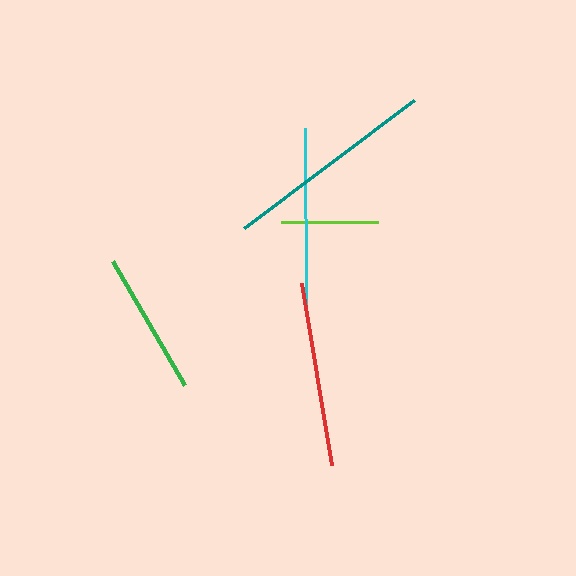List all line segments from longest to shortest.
From longest to shortest: teal, red, cyan, green, lime.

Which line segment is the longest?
The teal line is the longest at approximately 213 pixels.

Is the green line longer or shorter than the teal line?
The teal line is longer than the green line.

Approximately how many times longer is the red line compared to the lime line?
The red line is approximately 1.9 times the length of the lime line.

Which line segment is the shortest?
The lime line is the shortest at approximately 97 pixels.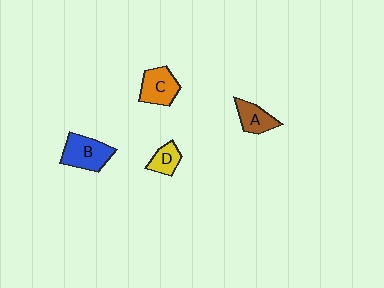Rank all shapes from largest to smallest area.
From largest to smallest: B (blue), C (orange), A (brown), D (yellow).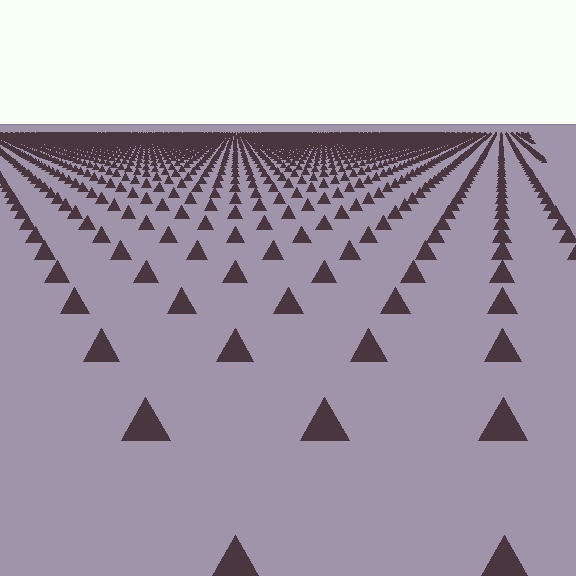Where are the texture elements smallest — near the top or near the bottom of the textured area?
Near the top.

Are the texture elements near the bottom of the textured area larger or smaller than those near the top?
Larger. Near the bottom, elements are closer to the viewer and appear at a bigger on-screen size.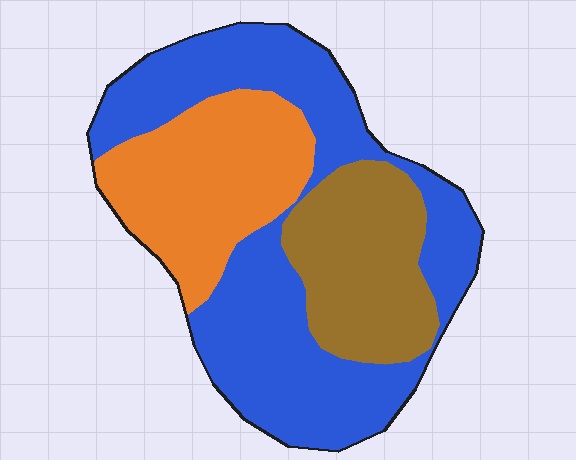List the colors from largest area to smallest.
From largest to smallest: blue, orange, brown.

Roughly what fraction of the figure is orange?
Orange covers roughly 25% of the figure.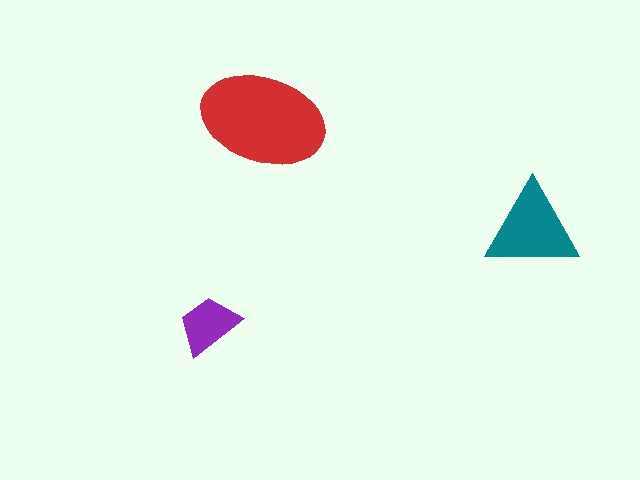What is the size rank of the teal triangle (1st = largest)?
2nd.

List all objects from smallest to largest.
The purple trapezoid, the teal triangle, the red ellipse.